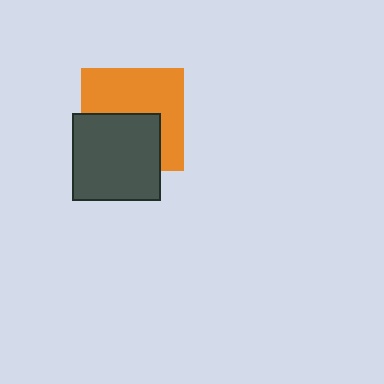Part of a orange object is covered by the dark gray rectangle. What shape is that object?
It is a square.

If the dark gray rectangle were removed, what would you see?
You would see the complete orange square.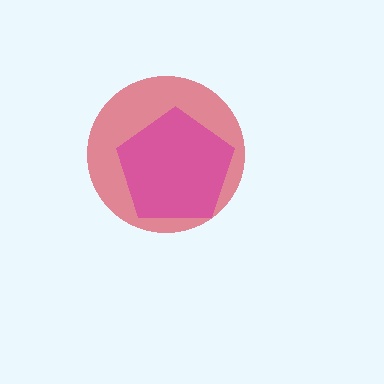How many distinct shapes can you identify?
There are 2 distinct shapes: a red circle, a magenta pentagon.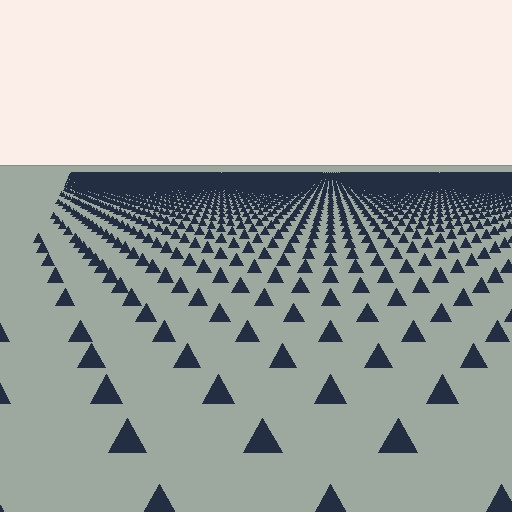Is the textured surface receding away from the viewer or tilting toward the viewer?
The surface is receding away from the viewer. Texture elements get smaller and denser toward the top.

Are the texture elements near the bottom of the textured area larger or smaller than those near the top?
Larger. Near the bottom, elements are closer to the viewer and appear at a bigger on-screen size.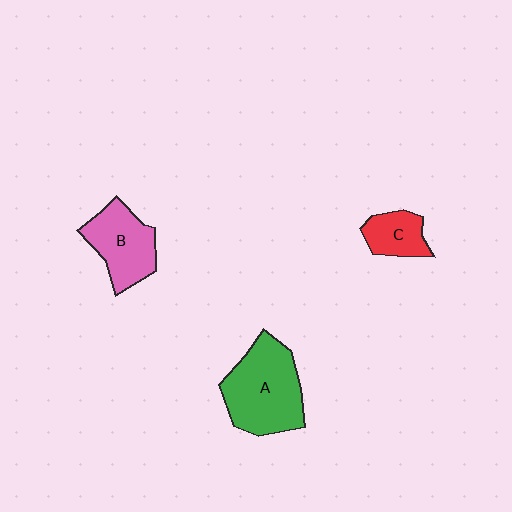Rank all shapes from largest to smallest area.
From largest to smallest: A (green), B (pink), C (red).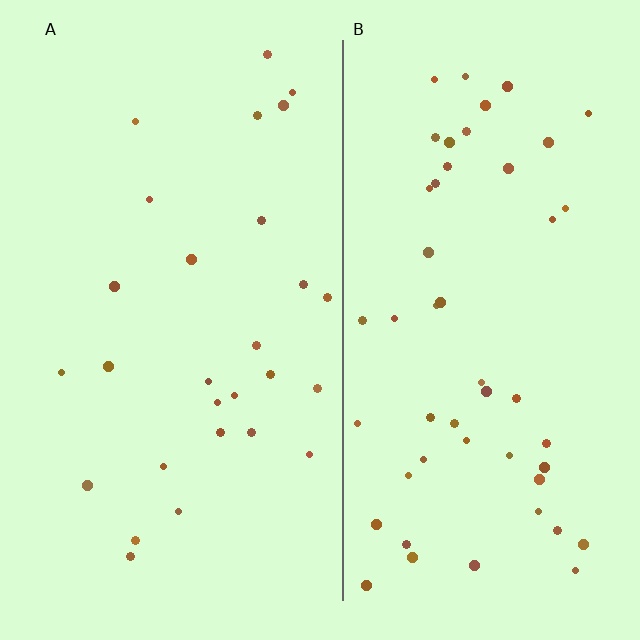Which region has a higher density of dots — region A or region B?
B (the right).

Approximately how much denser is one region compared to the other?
Approximately 1.8× — region B over region A.